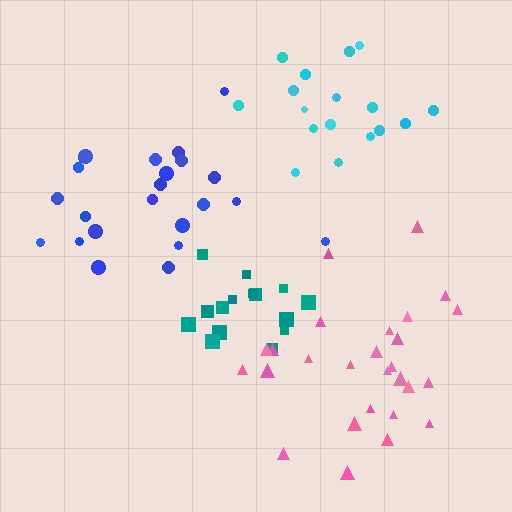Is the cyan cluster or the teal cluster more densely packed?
Teal.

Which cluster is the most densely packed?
Teal.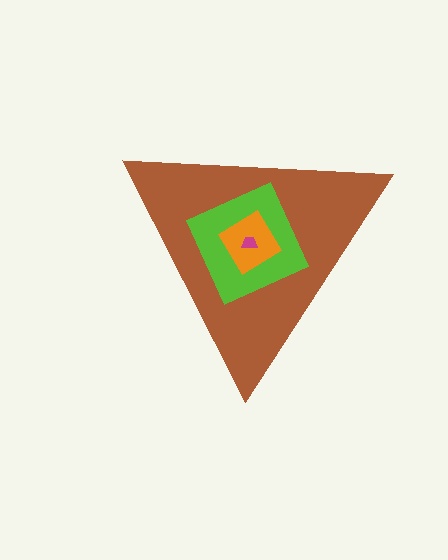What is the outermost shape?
The brown triangle.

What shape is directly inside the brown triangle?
The lime square.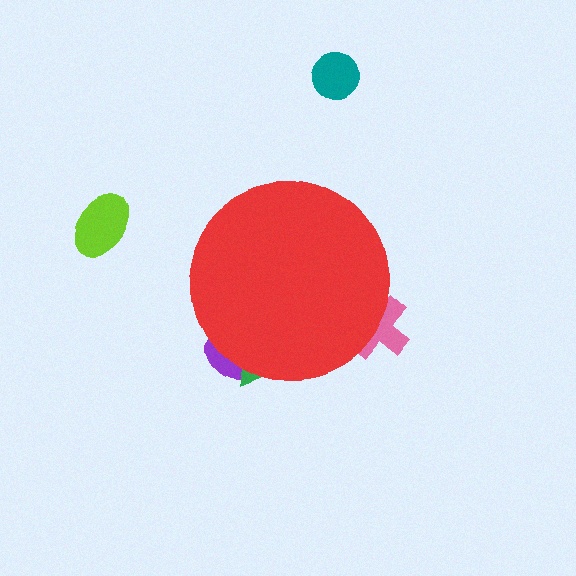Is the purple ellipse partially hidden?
Yes, the purple ellipse is partially hidden behind the red circle.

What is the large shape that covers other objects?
A red circle.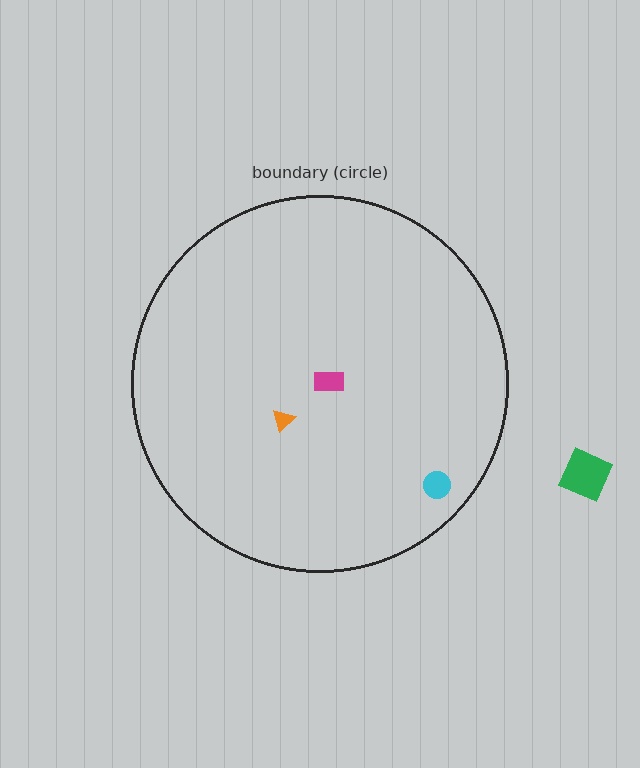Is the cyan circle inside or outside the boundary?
Inside.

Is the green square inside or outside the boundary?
Outside.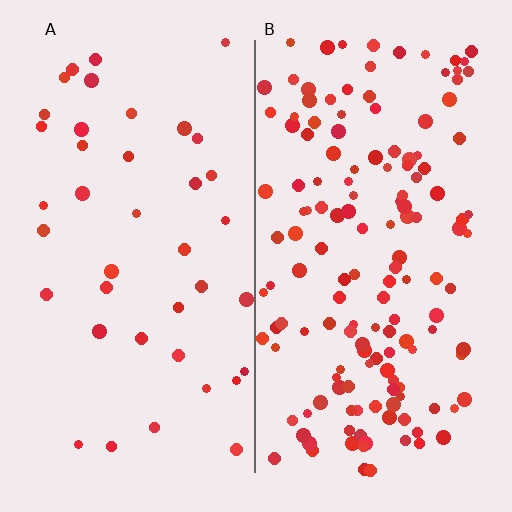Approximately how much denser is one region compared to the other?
Approximately 3.7× — region B over region A.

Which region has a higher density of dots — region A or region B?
B (the right).